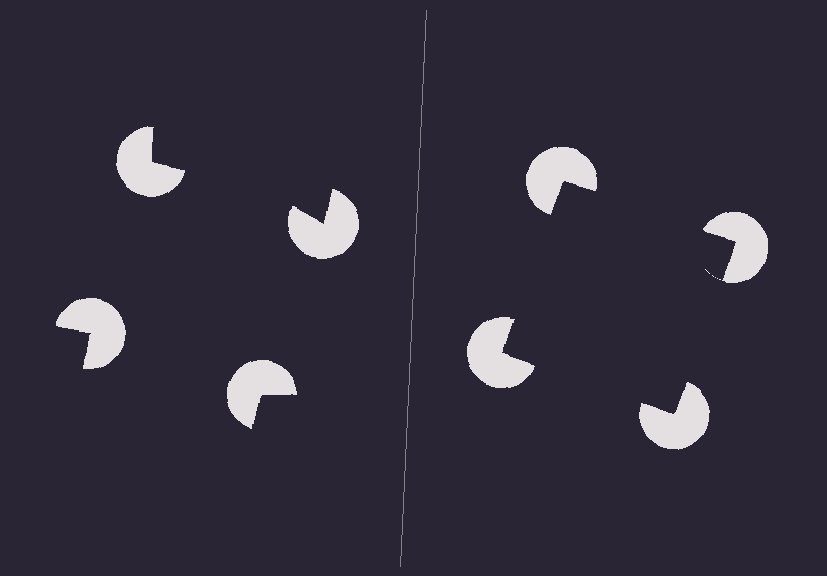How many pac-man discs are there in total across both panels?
8 — 4 on each side.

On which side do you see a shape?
An illusory square appears on the right side. On the left side the wedge cuts are rotated, so no coherent shape forms.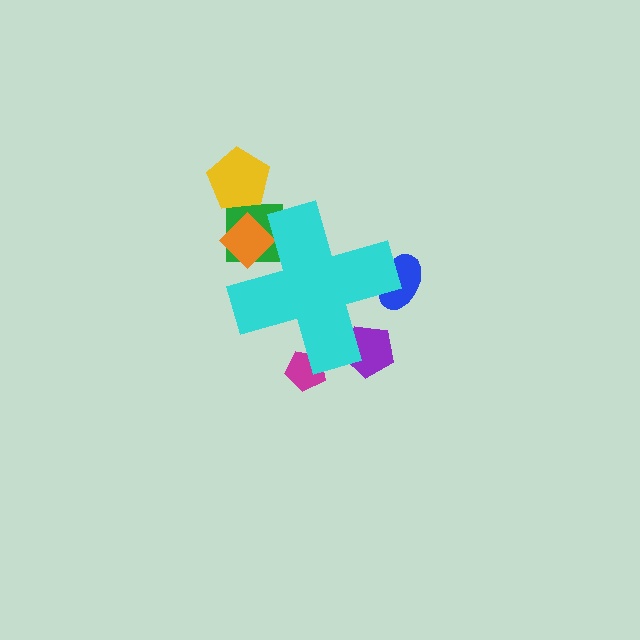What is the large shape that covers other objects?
A cyan cross.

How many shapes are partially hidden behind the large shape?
5 shapes are partially hidden.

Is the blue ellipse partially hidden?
Yes, the blue ellipse is partially hidden behind the cyan cross.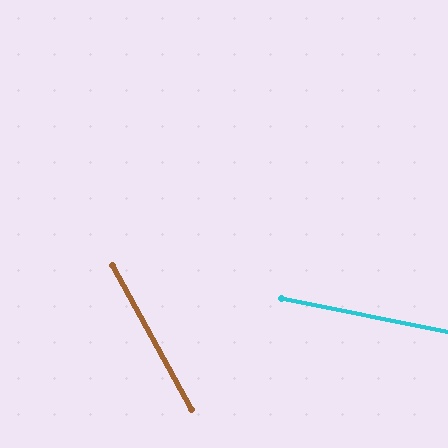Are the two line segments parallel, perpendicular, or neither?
Neither parallel nor perpendicular — they differ by about 50°.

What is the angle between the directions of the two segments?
Approximately 50 degrees.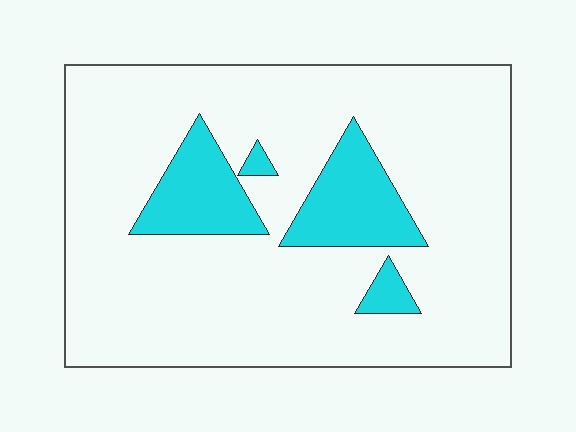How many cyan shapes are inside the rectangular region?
4.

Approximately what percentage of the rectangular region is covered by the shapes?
Approximately 15%.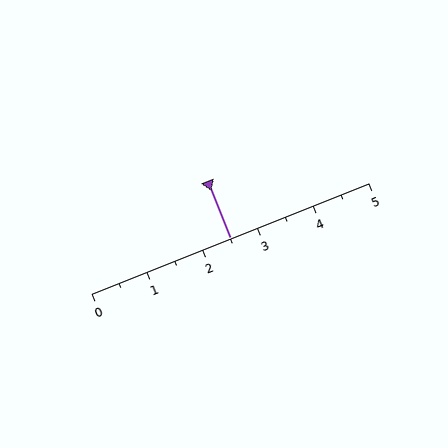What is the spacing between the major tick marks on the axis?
The major ticks are spaced 1 apart.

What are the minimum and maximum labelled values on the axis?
The axis runs from 0 to 5.